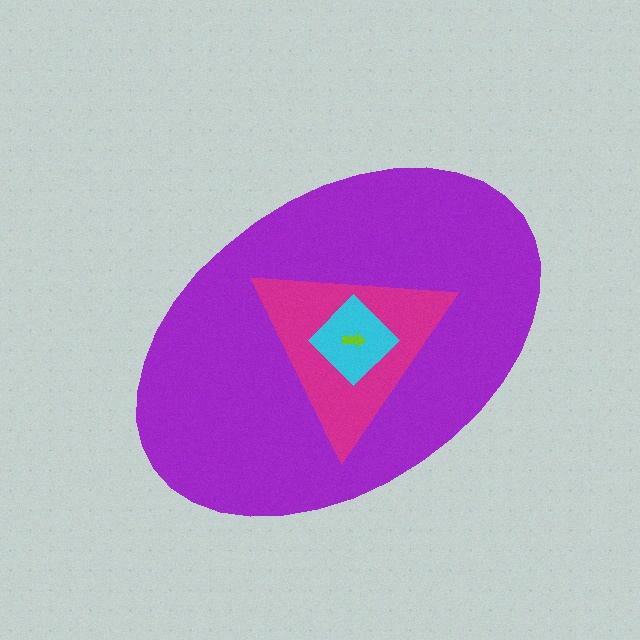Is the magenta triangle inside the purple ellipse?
Yes.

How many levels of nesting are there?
4.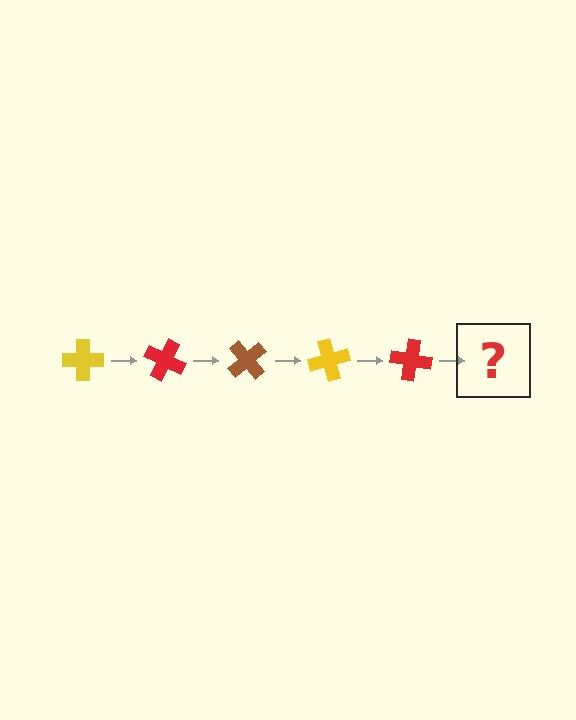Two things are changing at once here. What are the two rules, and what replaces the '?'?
The two rules are that it rotates 25 degrees each step and the color cycles through yellow, red, and brown. The '?' should be a brown cross, rotated 125 degrees from the start.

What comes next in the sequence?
The next element should be a brown cross, rotated 125 degrees from the start.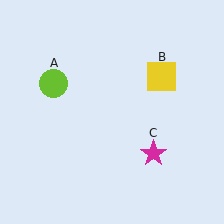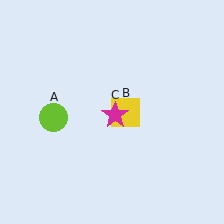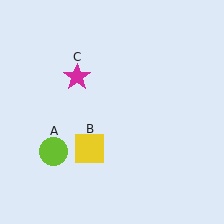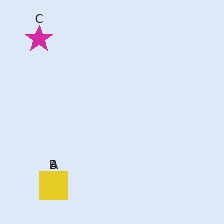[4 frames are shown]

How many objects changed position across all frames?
3 objects changed position: lime circle (object A), yellow square (object B), magenta star (object C).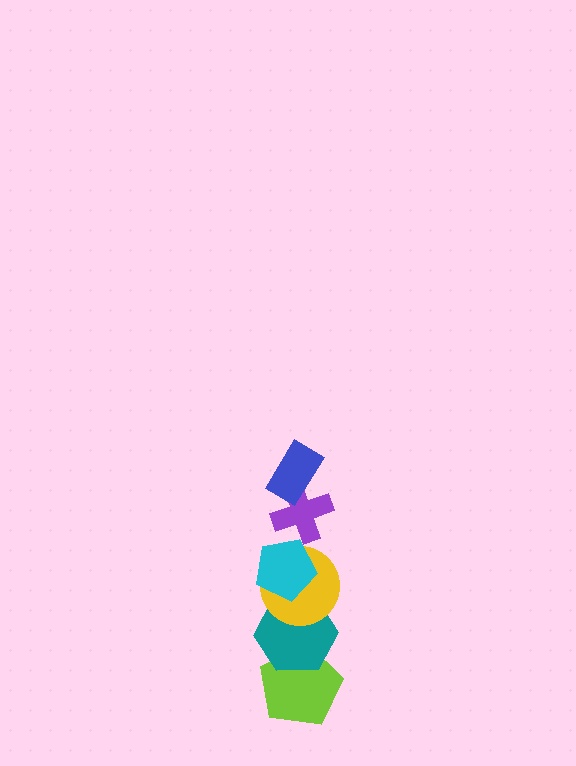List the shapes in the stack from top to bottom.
From top to bottom: the blue rectangle, the purple cross, the cyan pentagon, the yellow circle, the teal hexagon, the lime pentagon.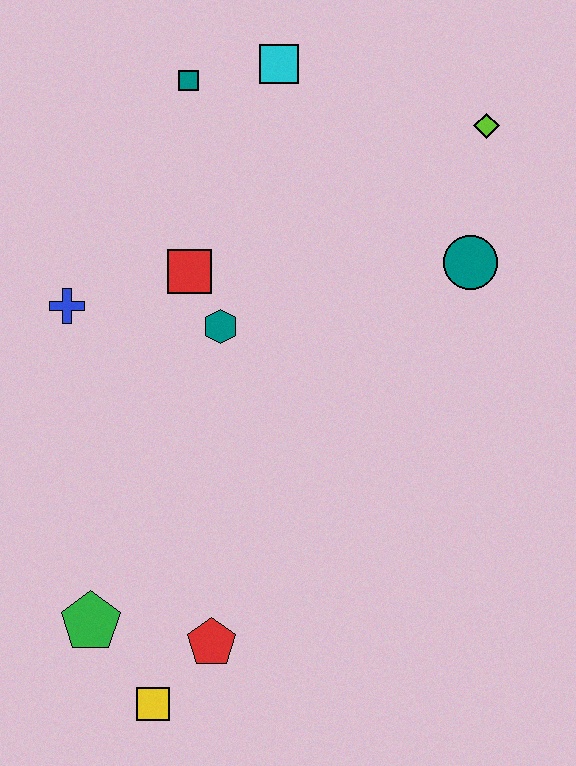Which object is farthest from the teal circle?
The yellow square is farthest from the teal circle.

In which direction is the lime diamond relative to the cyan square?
The lime diamond is to the right of the cyan square.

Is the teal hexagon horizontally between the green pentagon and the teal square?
No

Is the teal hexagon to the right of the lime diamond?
No